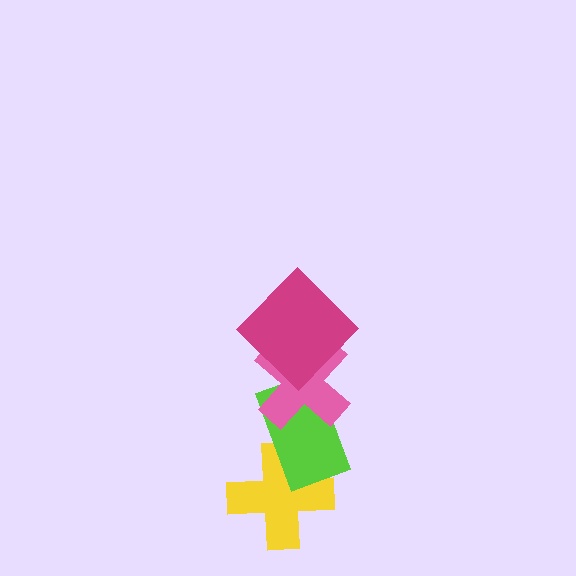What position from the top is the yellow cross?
The yellow cross is 4th from the top.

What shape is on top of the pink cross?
The magenta diamond is on top of the pink cross.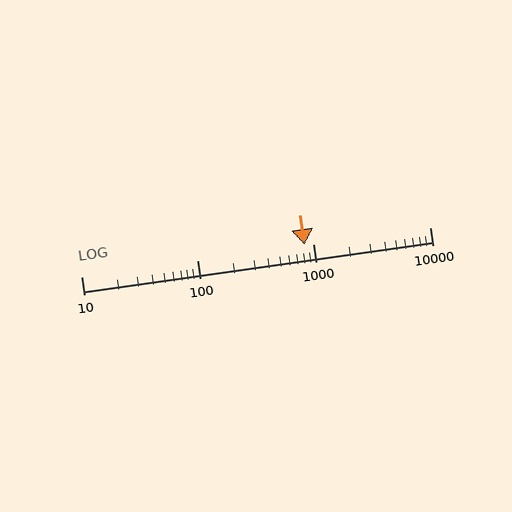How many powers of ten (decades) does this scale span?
The scale spans 3 decades, from 10 to 10000.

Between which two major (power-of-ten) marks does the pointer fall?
The pointer is between 100 and 1000.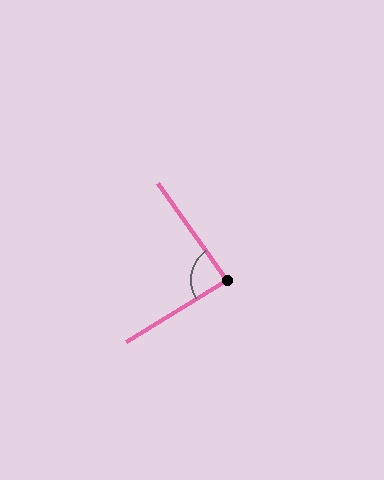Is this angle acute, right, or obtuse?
It is approximately a right angle.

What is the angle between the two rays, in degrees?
Approximately 86 degrees.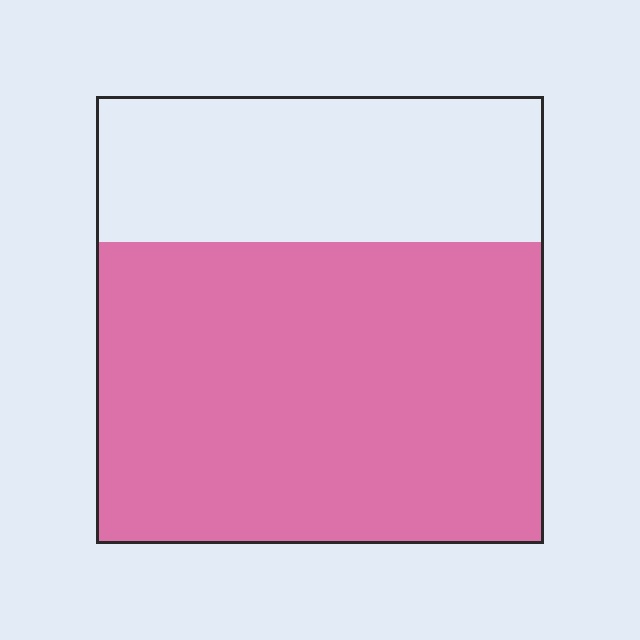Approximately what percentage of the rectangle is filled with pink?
Approximately 65%.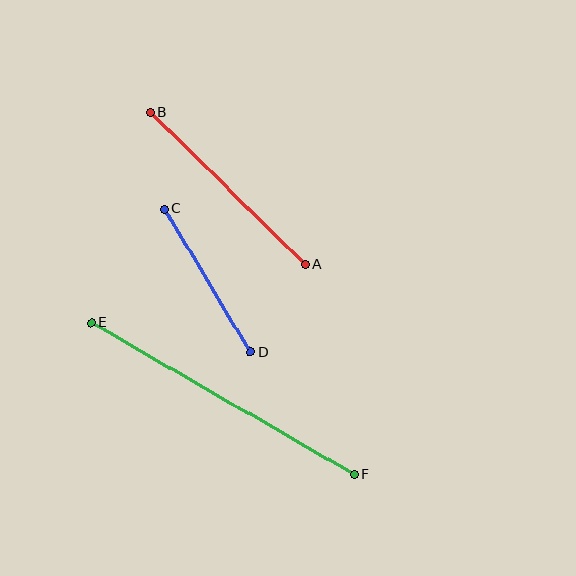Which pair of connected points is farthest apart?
Points E and F are farthest apart.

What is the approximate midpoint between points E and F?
The midpoint is at approximately (223, 399) pixels.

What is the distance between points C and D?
The distance is approximately 168 pixels.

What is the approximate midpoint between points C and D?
The midpoint is at approximately (207, 280) pixels.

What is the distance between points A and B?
The distance is approximately 217 pixels.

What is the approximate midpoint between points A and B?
The midpoint is at approximately (228, 188) pixels.